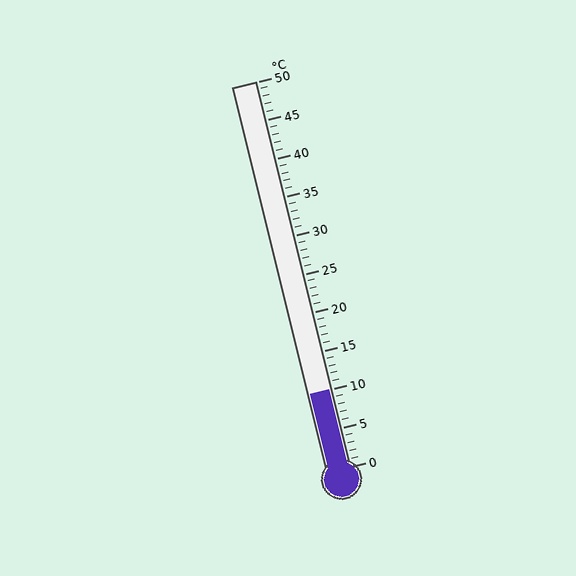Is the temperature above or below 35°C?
The temperature is below 35°C.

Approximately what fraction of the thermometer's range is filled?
The thermometer is filled to approximately 20% of its range.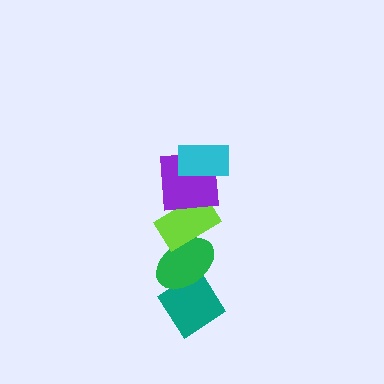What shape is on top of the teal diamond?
The green ellipse is on top of the teal diamond.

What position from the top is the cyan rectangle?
The cyan rectangle is 1st from the top.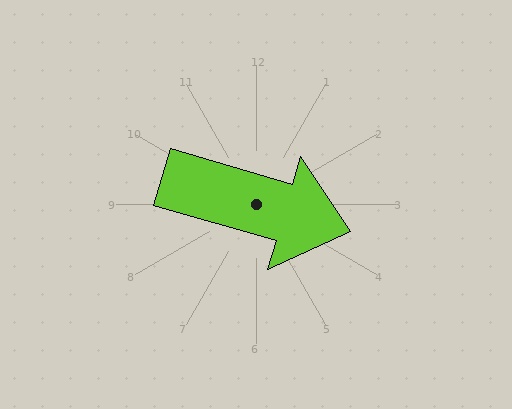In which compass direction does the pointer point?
East.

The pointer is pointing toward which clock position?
Roughly 4 o'clock.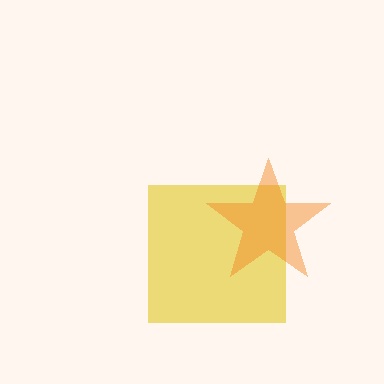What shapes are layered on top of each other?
The layered shapes are: a yellow square, an orange star.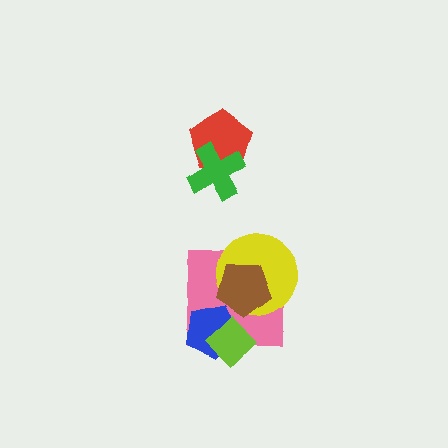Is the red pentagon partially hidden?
Yes, it is partially covered by another shape.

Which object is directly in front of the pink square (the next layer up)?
The yellow circle is directly in front of the pink square.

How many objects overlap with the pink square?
4 objects overlap with the pink square.